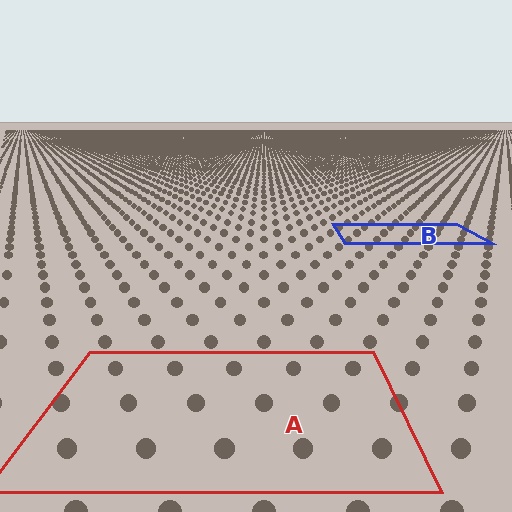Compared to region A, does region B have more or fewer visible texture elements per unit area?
Region B has more texture elements per unit area — they are packed more densely because it is farther away.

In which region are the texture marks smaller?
The texture marks are smaller in region B, because it is farther away.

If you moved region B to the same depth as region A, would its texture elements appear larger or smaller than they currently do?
They would appear larger. At a closer depth, the same texture elements are projected at a bigger on-screen size.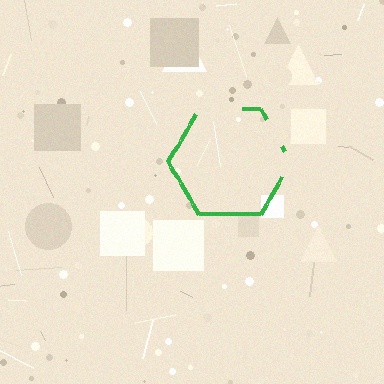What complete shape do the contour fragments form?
The contour fragments form a hexagon.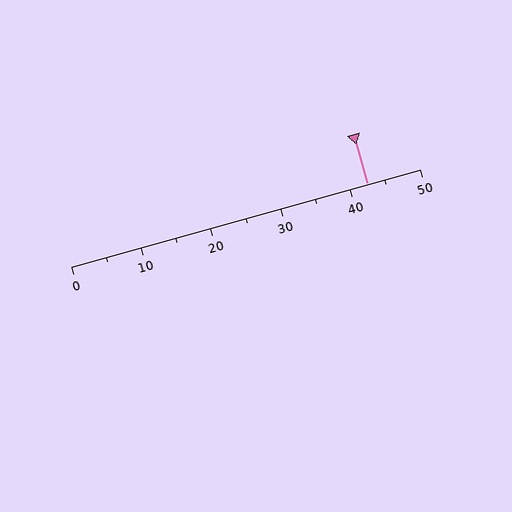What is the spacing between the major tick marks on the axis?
The major ticks are spaced 10 apart.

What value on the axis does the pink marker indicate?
The marker indicates approximately 42.5.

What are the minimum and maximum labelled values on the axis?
The axis runs from 0 to 50.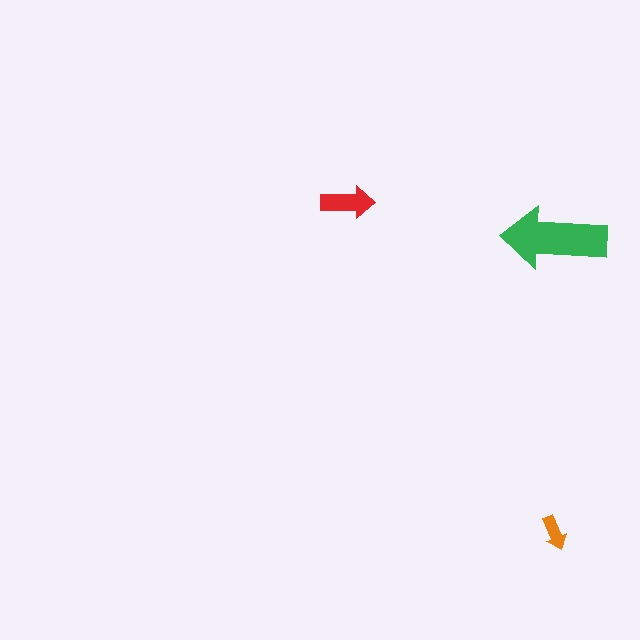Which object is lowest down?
The orange arrow is bottommost.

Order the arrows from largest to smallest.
the green one, the red one, the orange one.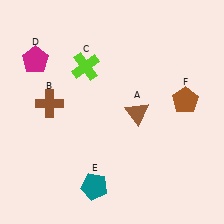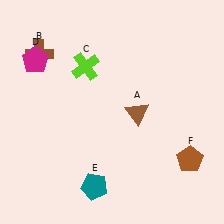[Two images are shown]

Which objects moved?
The objects that moved are: the brown cross (B), the brown pentagon (F).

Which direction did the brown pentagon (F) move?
The brown pentagon (F) moved down.